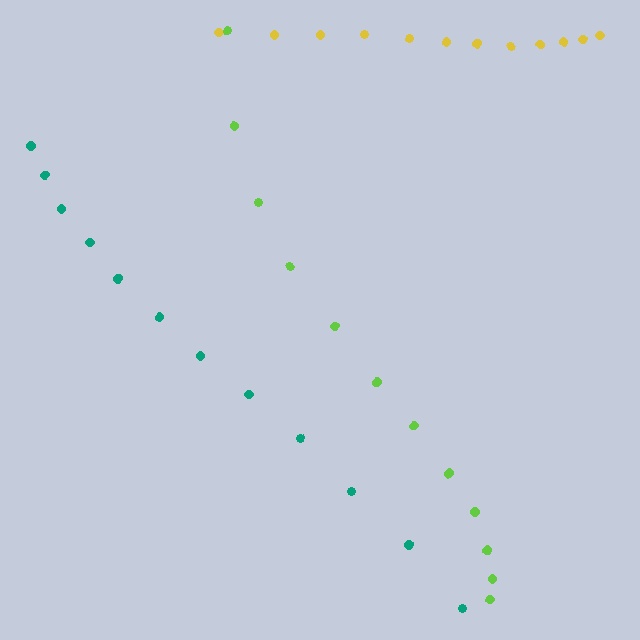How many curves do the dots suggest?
There are 3 distinct paths.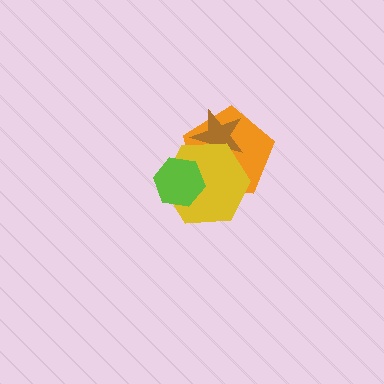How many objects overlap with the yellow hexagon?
3 objects overlap with the yellow hexagon.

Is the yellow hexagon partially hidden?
Yes, it is partially covered by another shape.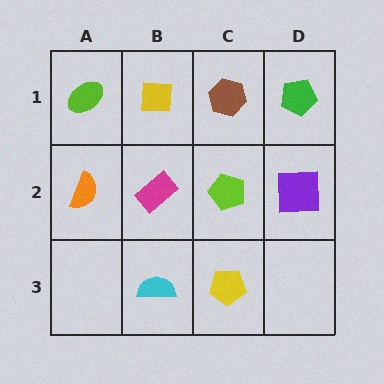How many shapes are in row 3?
2 shapes.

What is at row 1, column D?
A green pentagon.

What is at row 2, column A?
An orange semicircle.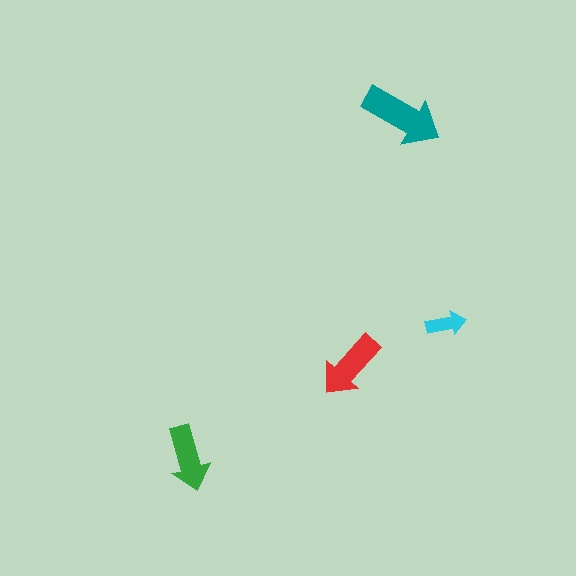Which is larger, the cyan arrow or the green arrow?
The green one.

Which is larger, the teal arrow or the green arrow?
The teal one.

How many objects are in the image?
There are 4 objects in the image.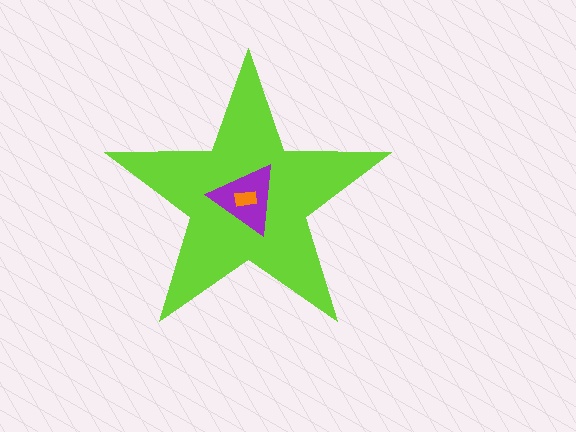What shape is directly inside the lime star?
The purple triangle.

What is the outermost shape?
The lime star.